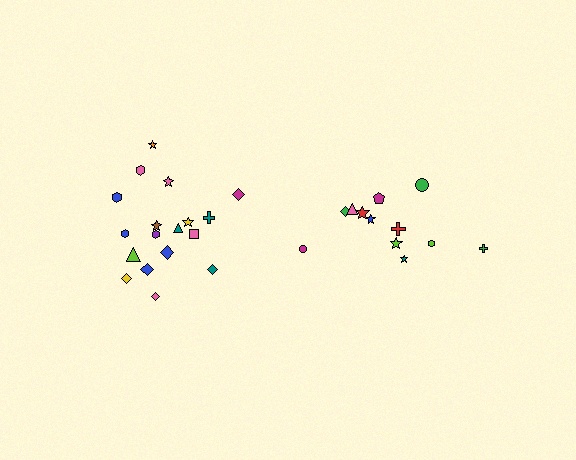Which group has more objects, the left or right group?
The left group.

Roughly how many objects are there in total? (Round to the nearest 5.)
Roughly 30 objects in total.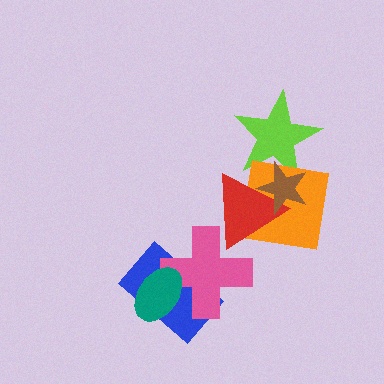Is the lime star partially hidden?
Yes, it is partially covered by another shape.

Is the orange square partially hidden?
Yes, it is partially covered by another shape.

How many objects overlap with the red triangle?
4 objects overlap with the red triangle.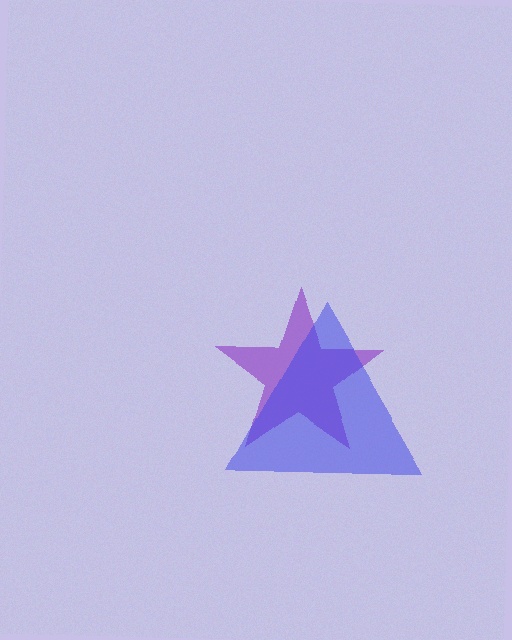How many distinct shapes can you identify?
There are 2 distinct shapes: a purple star, a blue triangle.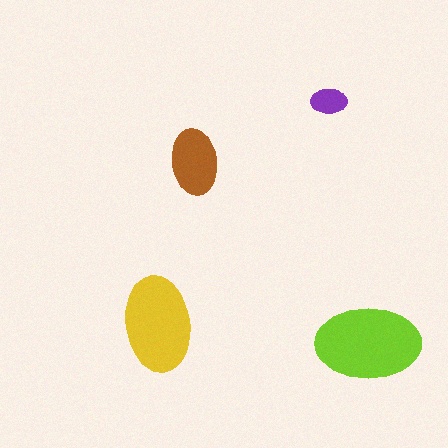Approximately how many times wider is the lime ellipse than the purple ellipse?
About 3 times wider.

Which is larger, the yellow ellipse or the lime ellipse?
The lime one.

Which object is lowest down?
The lime ellipse is bottommost.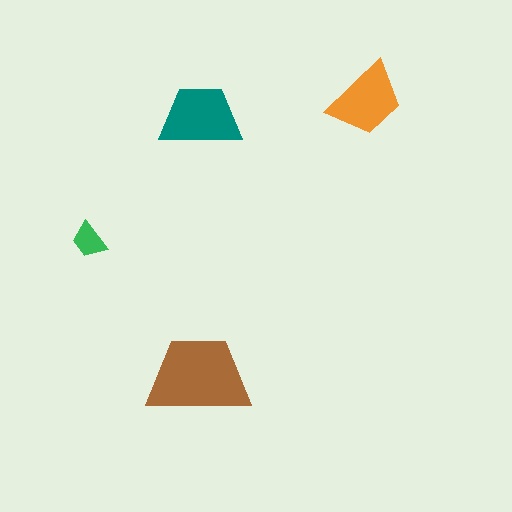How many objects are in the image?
There are 4 objects in the image.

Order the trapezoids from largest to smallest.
the brown one, the teal one, the orange one, the green one.